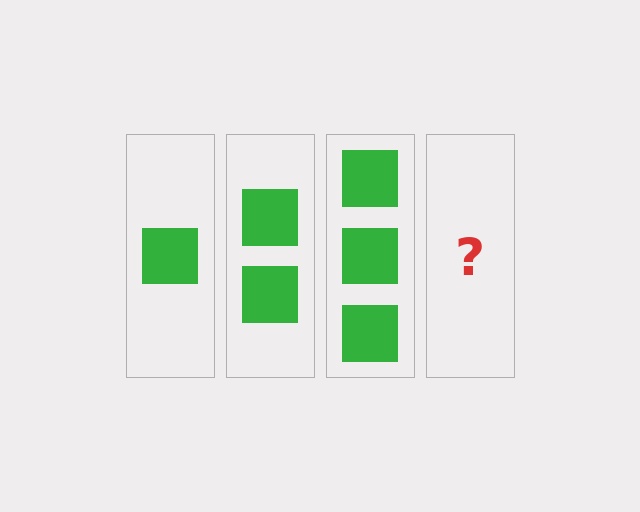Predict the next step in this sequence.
The next step is 4 squares.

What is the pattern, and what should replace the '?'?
The pattern is that each step adds one more square. The '?' should be 4 squares.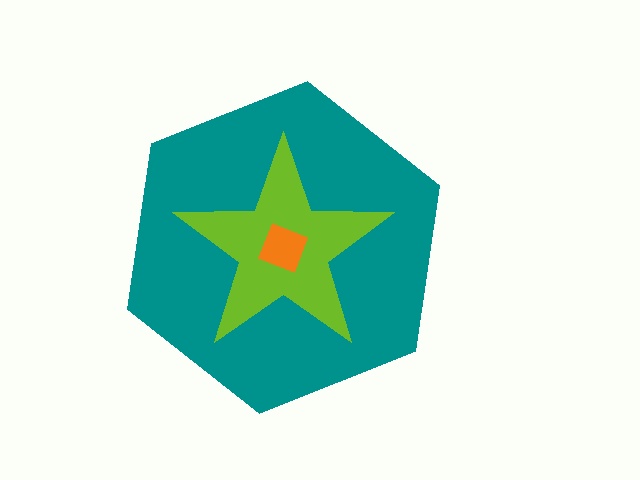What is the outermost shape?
The teal hexagon.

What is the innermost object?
The orange diamond.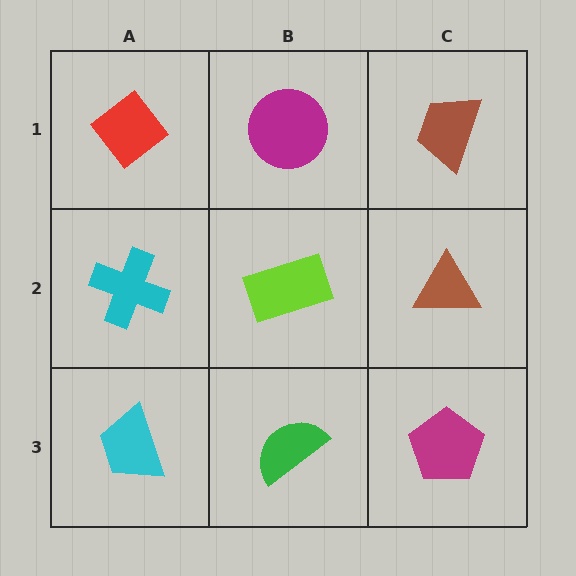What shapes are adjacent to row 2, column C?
A brown trapezoid (row 1, column C), a magenta pentagon (row 3, column C), a lime rectangle (row 2, column B).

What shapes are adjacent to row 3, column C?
A brown triangle (row 2, column C), a green semicircle (row 3, column B).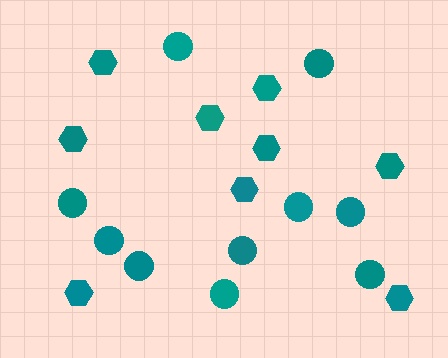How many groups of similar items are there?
There are 2 groups: one group of hexagons (9) and one group of circles (10).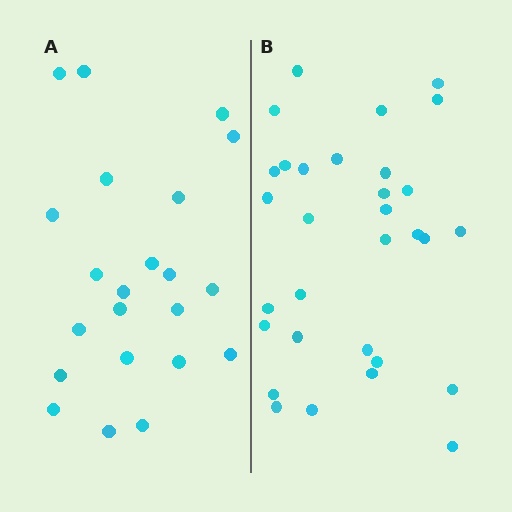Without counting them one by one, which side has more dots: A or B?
Region B (the right region) has more dots.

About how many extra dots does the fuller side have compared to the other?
Region B has roughly 8 or so more dots than region A.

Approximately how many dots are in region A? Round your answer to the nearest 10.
About 20 dots. (The exact count is 22, which rounds to 20.)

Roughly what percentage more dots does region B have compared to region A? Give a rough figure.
About 40% more.